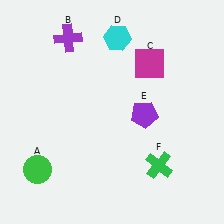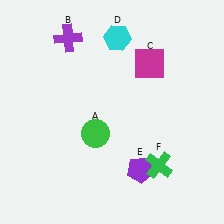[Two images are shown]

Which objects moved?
The objects that moved are: the green circle (A), the purple pentagon (E).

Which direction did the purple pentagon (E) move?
The purple pentagon (E) moved down.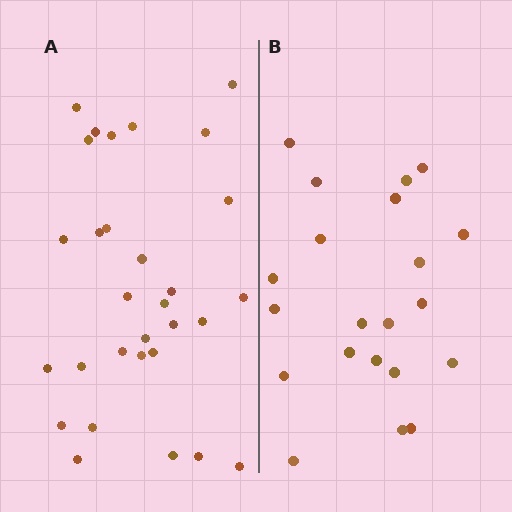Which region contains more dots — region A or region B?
Region A (the left region) has more dots.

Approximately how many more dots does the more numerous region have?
Region A has roughly 8 or so more dots than region B.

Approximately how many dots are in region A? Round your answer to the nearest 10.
About 30 dots.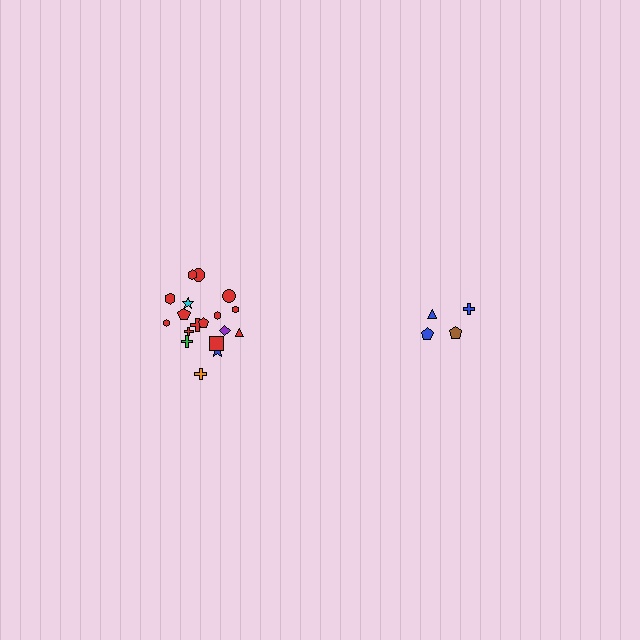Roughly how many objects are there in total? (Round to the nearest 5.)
Roughly 20 objects in total.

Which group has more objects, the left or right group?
The left group.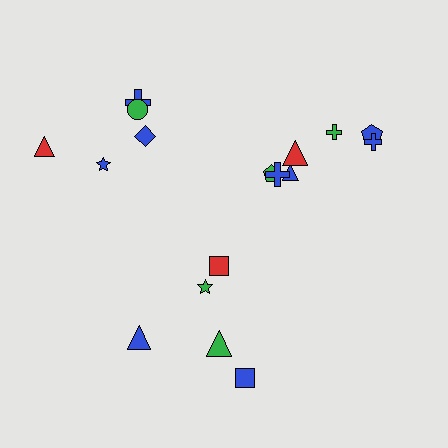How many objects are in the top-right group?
There are 7 objects.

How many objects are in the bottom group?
There are 5 objects.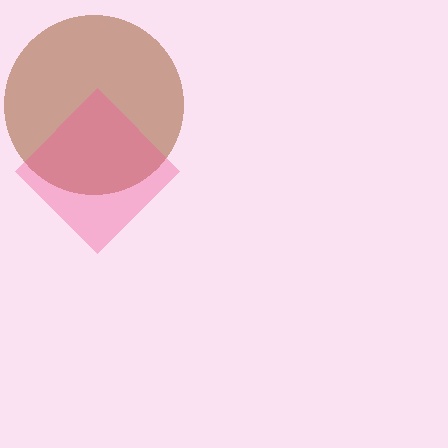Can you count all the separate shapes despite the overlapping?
Yes, there are 2 separate shapes.